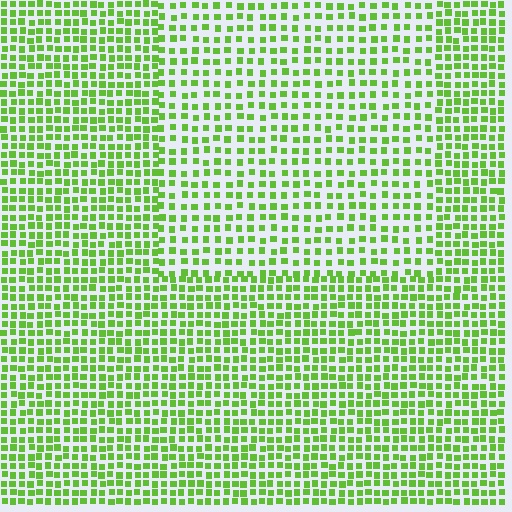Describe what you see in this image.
The image contains small lime elements arranged at two different densities. A rectangle-shaped region is visible where the elements are less densely packed than the surrounding area.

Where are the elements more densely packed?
The elements are more densely packed outside the rectangle boundary.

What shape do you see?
I see a rectangle.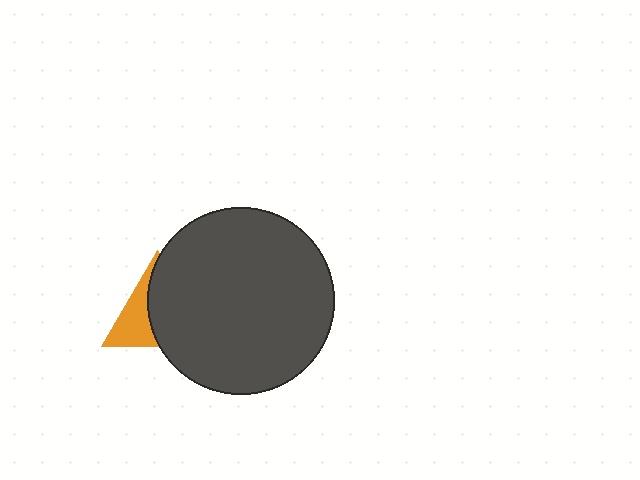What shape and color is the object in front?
The object in front is a dark gray circle.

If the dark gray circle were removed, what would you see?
You would see the complete orange triangle.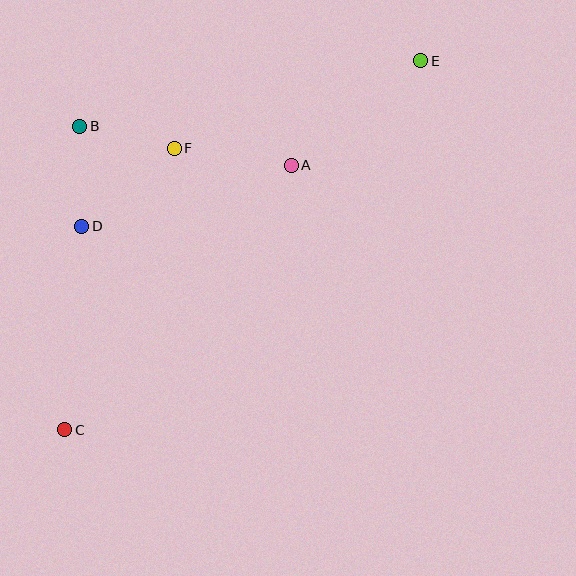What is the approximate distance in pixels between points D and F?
The distance between D and F is approximately 121 pixels.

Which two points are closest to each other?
Points B and F are closest to each other.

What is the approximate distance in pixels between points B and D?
The distance between B and D is approximately 100 pixels.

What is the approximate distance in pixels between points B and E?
The distance between B and E is approximately 347 pixels.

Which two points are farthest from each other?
Points C and E are farthest from each other.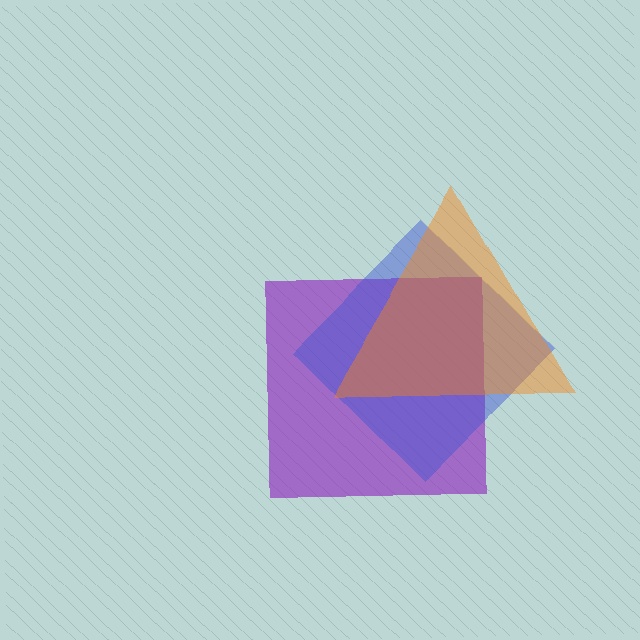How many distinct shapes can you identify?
There are 3 distinct shapes: a purple square, a blue diamond, an orange triangle.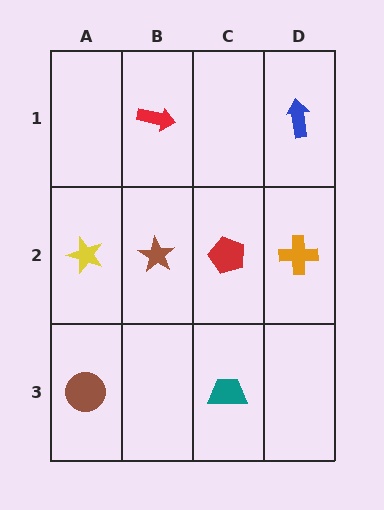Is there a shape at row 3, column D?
No, that cell is empty.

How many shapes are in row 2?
4 shapes.